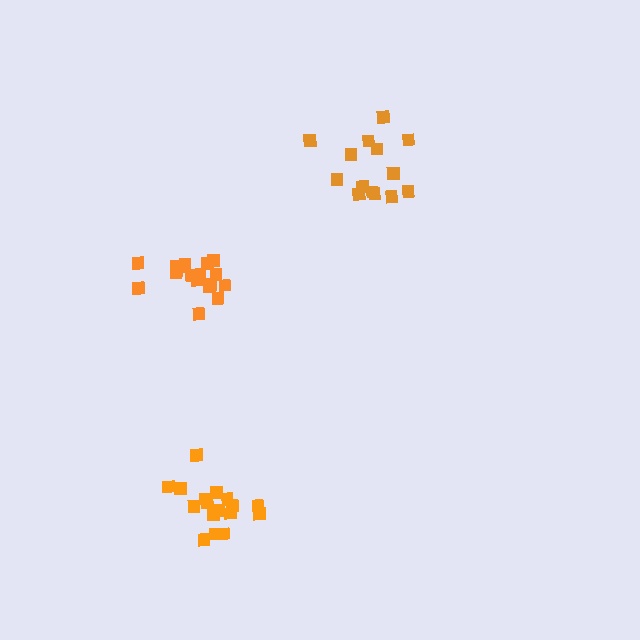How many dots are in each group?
Group 1: 14 dots, Group 2: 17 dots, Group 3: 18 dots (49 total).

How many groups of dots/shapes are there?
There are 3 groups.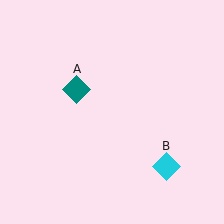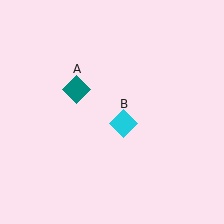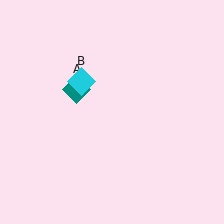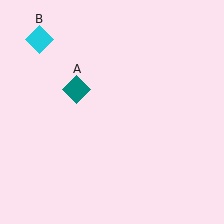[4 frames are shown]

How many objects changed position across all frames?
1 object changed position: cyan diamond (object B).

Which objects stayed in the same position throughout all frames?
Teal diamond (object A) remained stationary.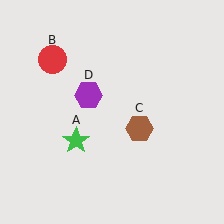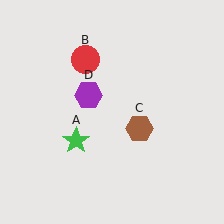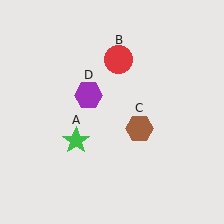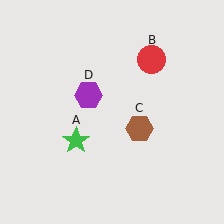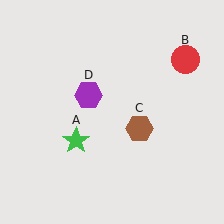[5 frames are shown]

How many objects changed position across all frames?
1 object changed position: red circle (object B).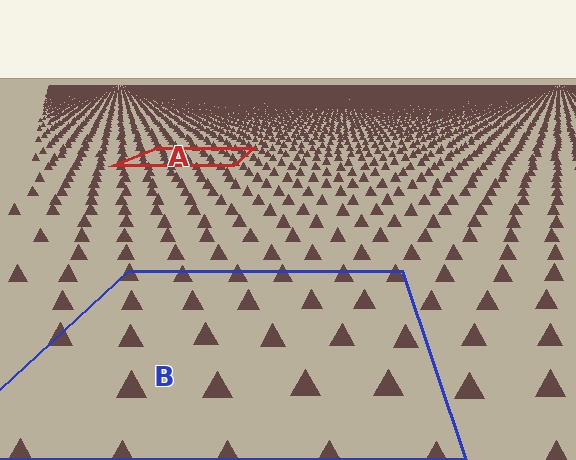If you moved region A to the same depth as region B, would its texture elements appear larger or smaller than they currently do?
They would appear larger. At a closer depth, the same texture elements are projected at a bigger on-screen size.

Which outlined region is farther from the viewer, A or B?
Region A is farther from the viewer — the texture elements inside it appear smaller and more densely packed.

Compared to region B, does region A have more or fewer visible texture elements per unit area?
Region A has more texture elements per unit area — they are packed more densely because it is farther away.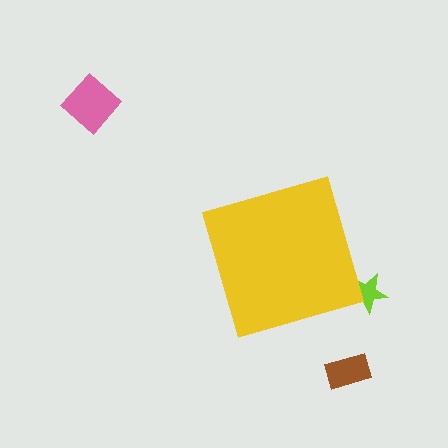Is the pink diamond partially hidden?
No, the pink diamond is fully visible.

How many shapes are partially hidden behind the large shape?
1 shape is partially hidden.